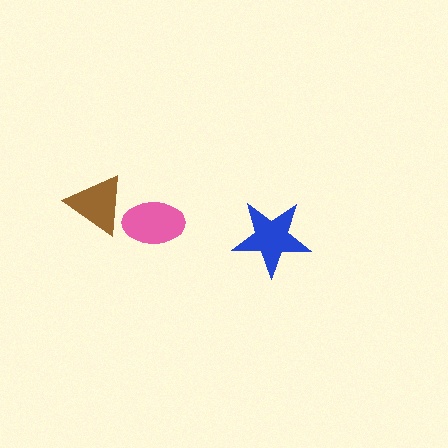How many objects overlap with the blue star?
0 objects overlap with the blue star.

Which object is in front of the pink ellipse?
The brown triangle is in front of the pink ellipse.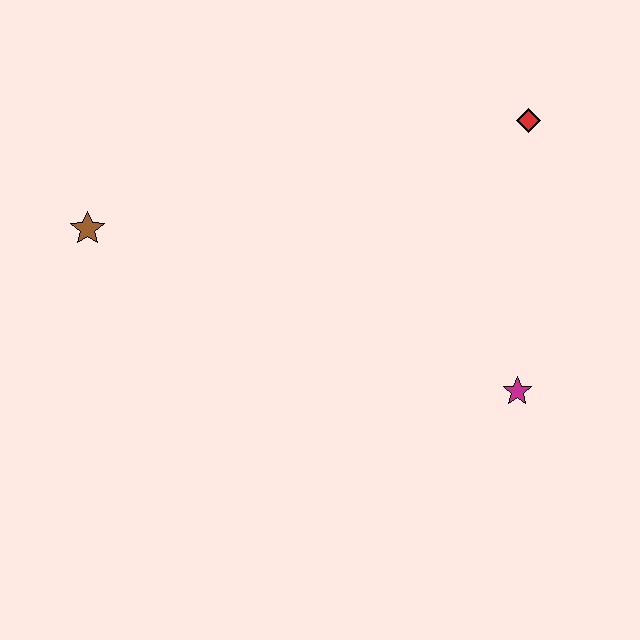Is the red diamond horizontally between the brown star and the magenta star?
No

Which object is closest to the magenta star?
The red diamond is closest to the magenta star.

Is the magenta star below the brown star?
Yes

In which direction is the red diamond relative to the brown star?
The red diamond is to the right of the brown star.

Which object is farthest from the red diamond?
The brown star is farthest from the red diamond.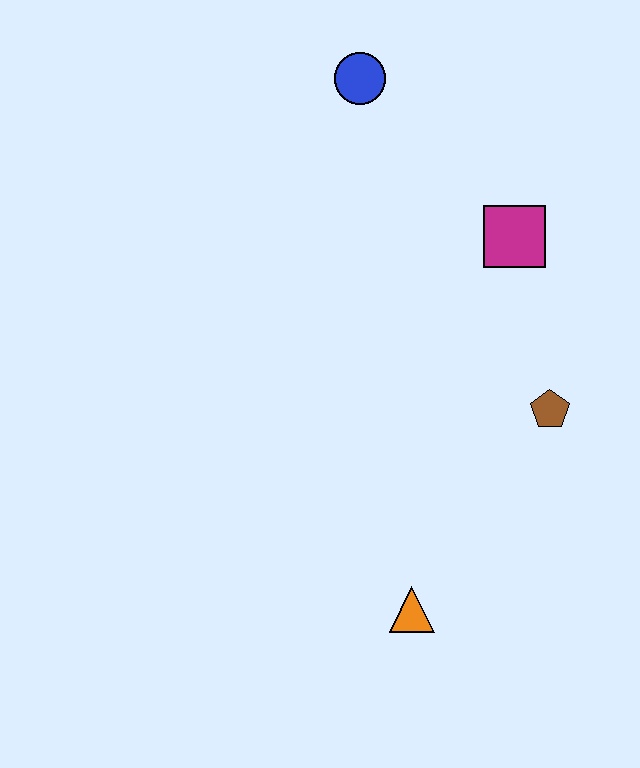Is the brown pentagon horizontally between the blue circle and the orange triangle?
No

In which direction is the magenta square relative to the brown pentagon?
The magenta square is above the brown pentagon.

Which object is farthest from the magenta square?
The orange triangle is farthest from the magenta square.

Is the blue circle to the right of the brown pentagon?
No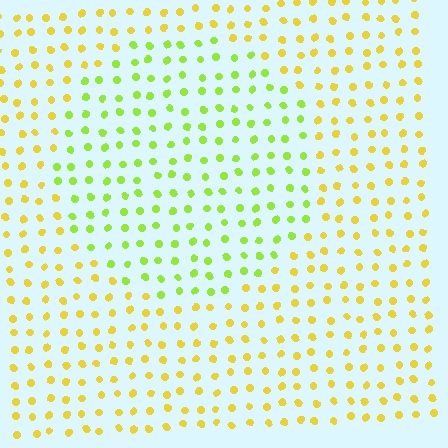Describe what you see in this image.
The image is filled with small yellow elements in a uniform arrangement. A circle-shaped region is visible where the elements are tinted to a slightly different hue, forming a subtle color boundary.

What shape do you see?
I see a circle.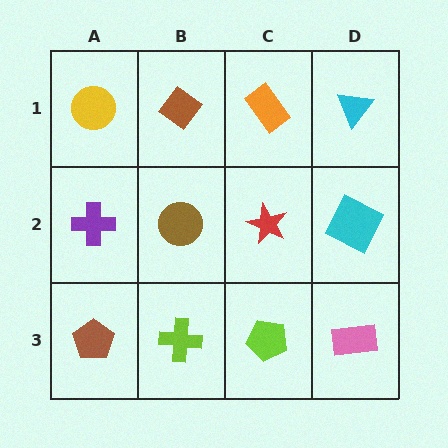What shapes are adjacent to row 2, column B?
A brown diamond (row 1, column B), a lime cross (row 3, column B), a purple cross (row 2, column A), a red star (row 2, column C).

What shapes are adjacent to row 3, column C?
A red star (row 2, column C), a lime cross (row 3, column B), a pink rectangle (row 3, column D).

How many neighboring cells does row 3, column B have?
3.